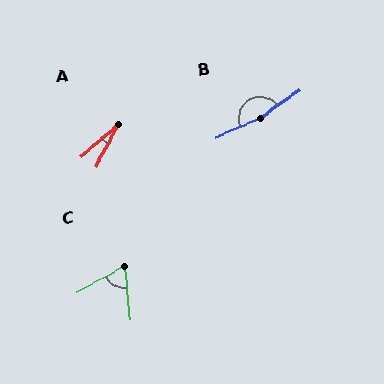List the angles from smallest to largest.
A (21°), C (66°), B (168°).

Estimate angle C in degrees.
Approximately 66 degrees.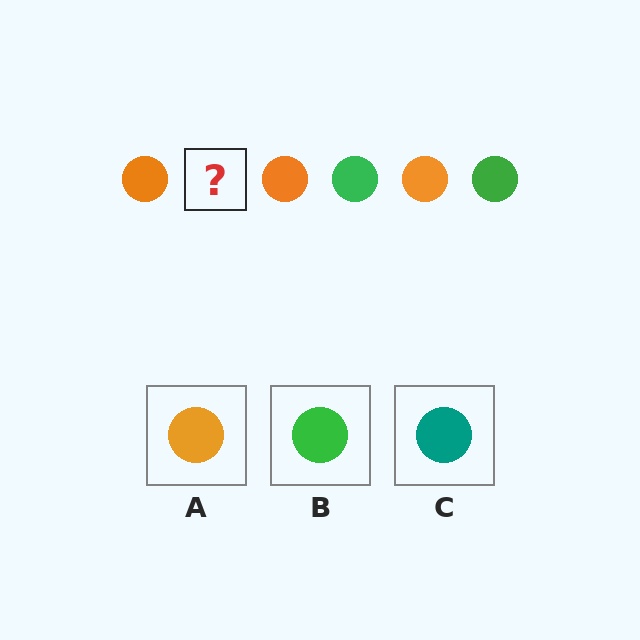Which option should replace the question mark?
Option B.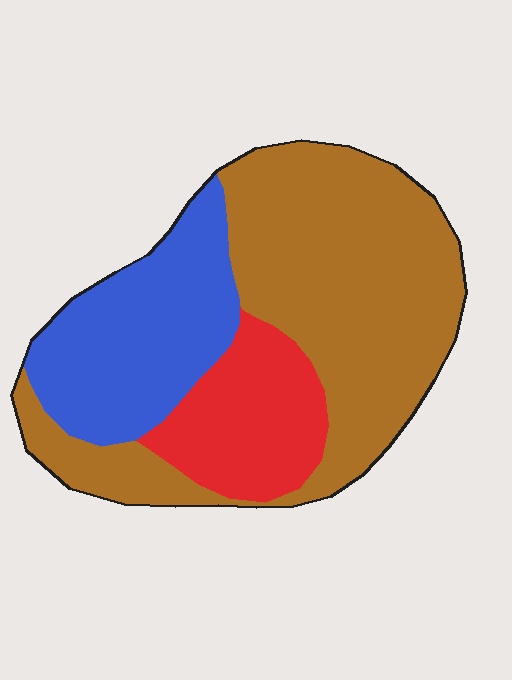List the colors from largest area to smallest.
From largest to smallest: brown, blue, red.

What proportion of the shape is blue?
Blue takes up about one quarter (1/4) of the shape.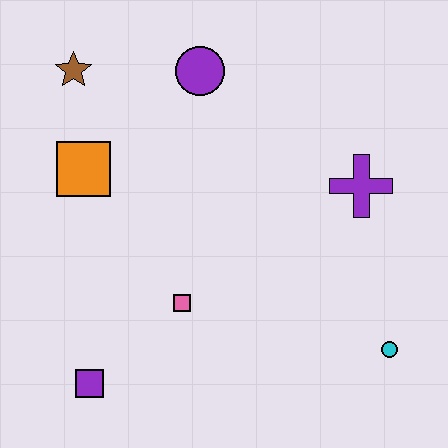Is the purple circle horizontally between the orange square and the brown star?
No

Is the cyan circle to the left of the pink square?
No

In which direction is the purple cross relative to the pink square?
The purple cross is to the right of the pink square.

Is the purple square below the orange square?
Yes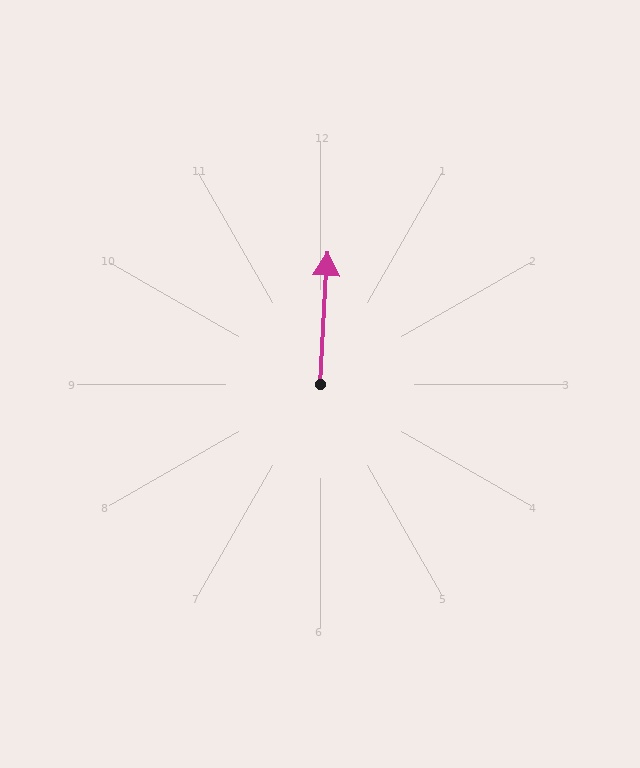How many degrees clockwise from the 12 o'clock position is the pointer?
Approximately 3 degrees.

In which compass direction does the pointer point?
North.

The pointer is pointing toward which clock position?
Roughly 12 o'clock.